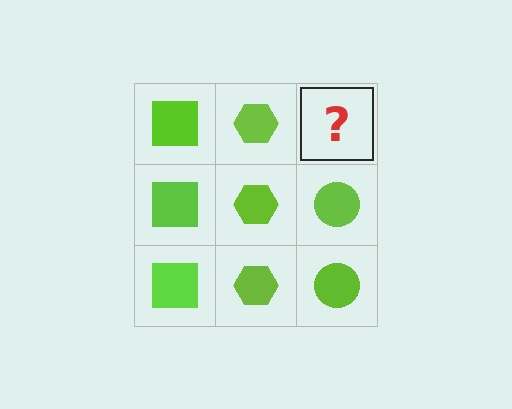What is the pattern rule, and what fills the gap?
The rule is that each column has a consistent shape. The gap should be filled with a lime circle.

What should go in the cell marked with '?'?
The missing cell should contain a lime circle.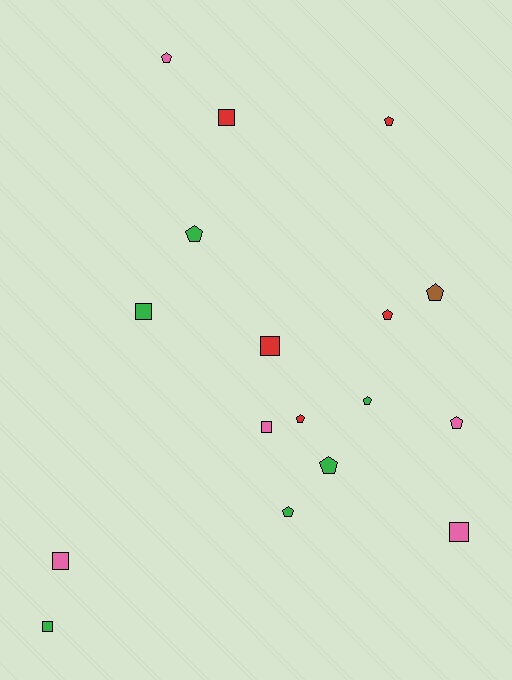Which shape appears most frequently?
Pentagon, with 10 objects.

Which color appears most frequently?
Green, with 6 objects.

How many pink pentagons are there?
There are 2 pink pentagons.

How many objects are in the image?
There are 17 objects.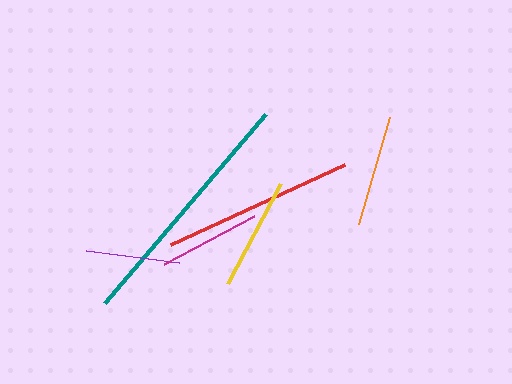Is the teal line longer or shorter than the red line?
The teal line is longer than the red line.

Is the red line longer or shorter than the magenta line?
The red line is longer than the magenta line.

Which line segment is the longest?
The teal line is the longest at approximately 247 pixels.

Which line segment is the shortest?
The purple line is the shortest at approximately 93 pixels.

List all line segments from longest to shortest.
From longest to shortest: teal, red, yellow, orange, magenta, purple.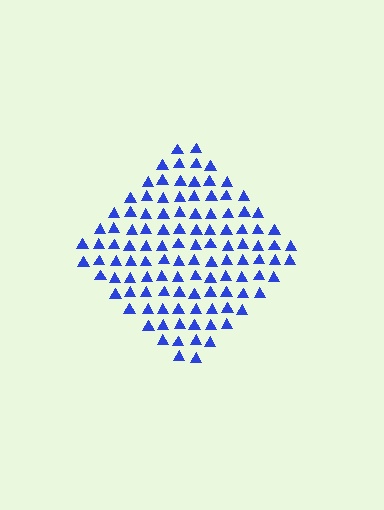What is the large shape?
The large shape is a diamond.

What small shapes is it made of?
It is made of small triangles.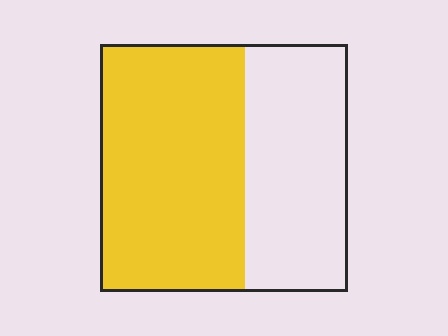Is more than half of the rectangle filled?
Yes.